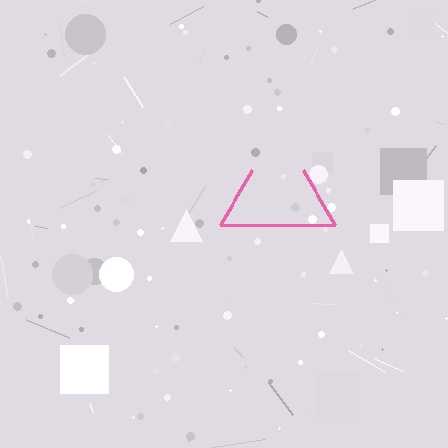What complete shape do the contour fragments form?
The contour fragments form a triangle.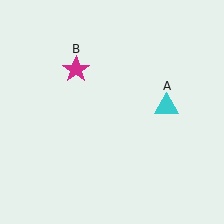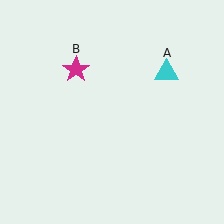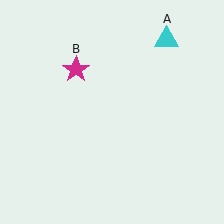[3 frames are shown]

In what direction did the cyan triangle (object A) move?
The cyan triangle (object A) moved up.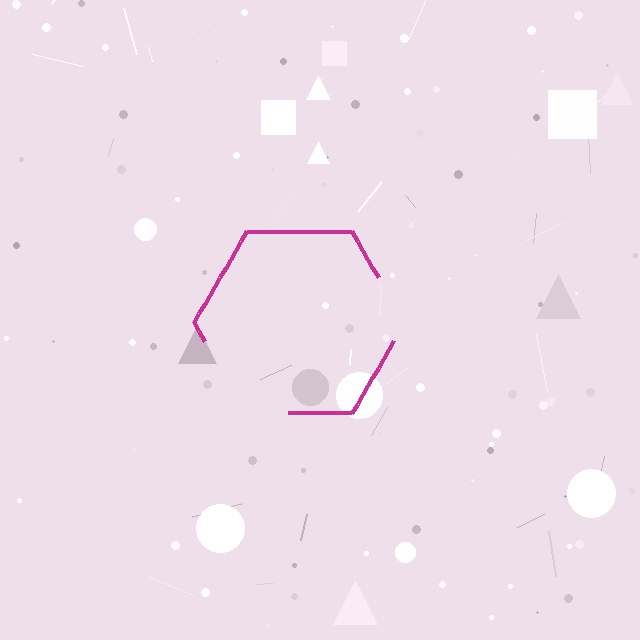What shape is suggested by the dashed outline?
The dashed outline suggests a hexagon.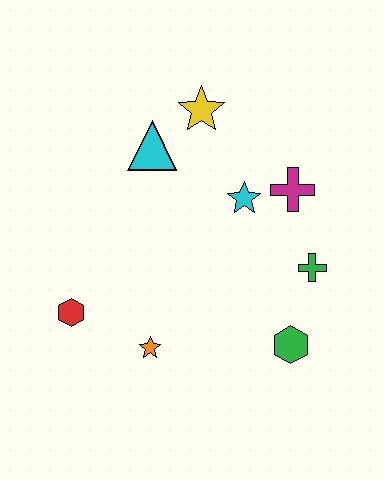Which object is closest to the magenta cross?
The cyan star is closest to the magenta cross.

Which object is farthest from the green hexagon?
The yellow star is farthest from the green hexagon.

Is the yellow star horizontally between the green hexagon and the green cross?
No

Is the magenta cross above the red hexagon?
Yes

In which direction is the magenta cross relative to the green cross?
The magenta cross is above the green cross.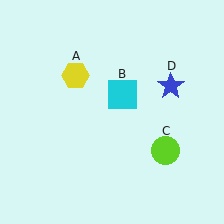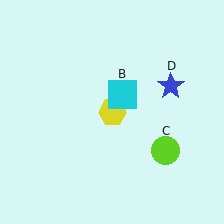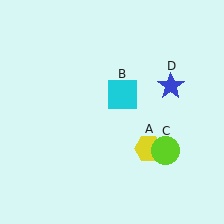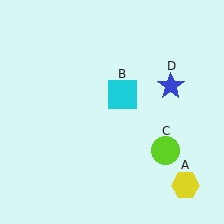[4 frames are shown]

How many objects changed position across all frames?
1 object changed position: yellow hexagon (object A).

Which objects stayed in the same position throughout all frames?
Cyan square (object B) and lime circle (object C) and blue star (object D) remained stationary.